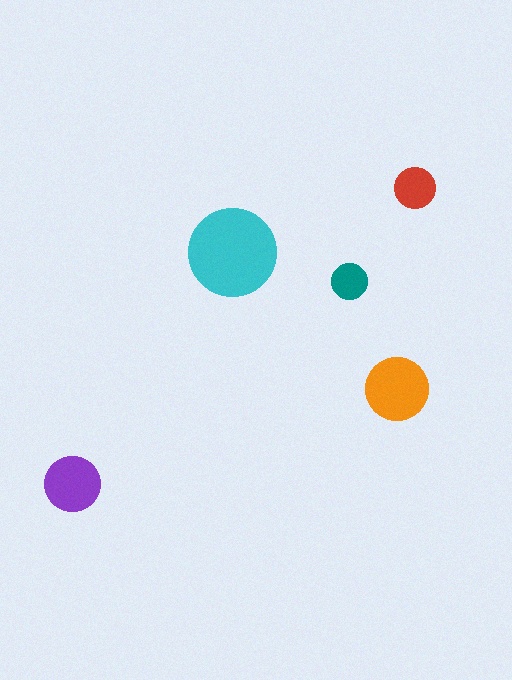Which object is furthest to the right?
The red circle is rightmost.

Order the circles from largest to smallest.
the cyan one, the orange one, the purple one, the red one, the teal one.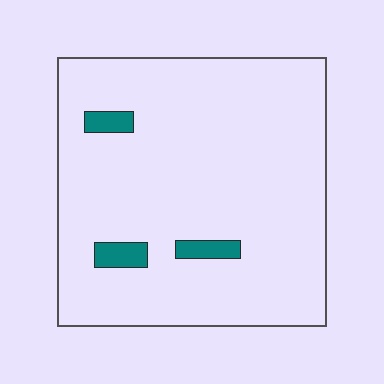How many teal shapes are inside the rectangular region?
3.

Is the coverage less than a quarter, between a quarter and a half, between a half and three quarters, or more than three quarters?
Less than a quarter.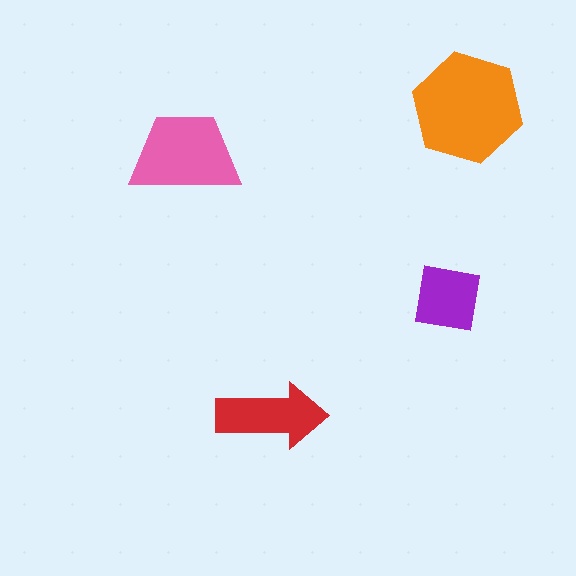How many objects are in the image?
There are 4 objects in the image.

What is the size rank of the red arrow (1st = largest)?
3rd.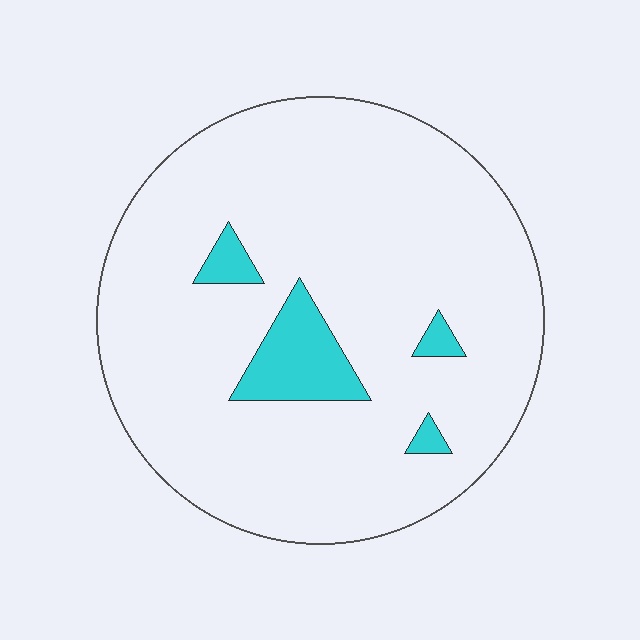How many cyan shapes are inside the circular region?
4.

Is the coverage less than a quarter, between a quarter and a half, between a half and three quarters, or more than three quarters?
Less than a quarter.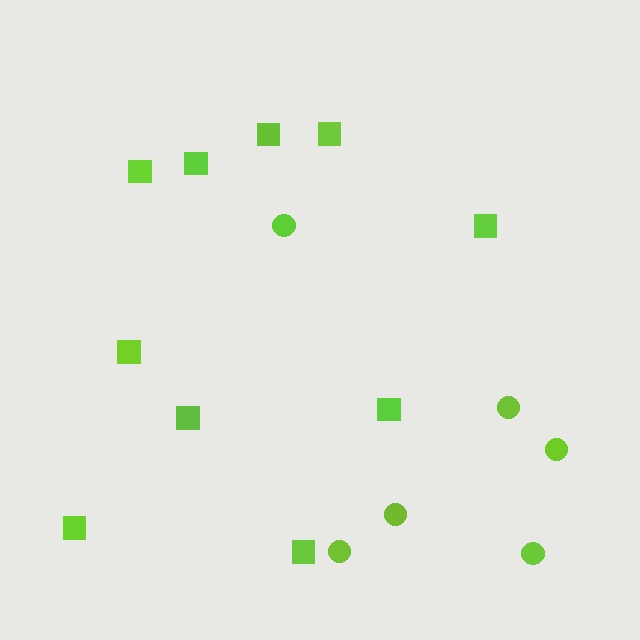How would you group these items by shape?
There are 2 groups: one group of squares (10) and one group of circles (6).